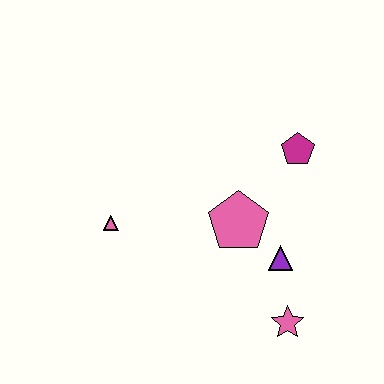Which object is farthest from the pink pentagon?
The pink triangle is farthest from the pink pentagon.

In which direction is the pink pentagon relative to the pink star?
The pink pentagon is above the pink star.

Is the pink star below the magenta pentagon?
Yes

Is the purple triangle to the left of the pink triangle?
No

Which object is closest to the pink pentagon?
The purple triangle is closest to the pink pentagon.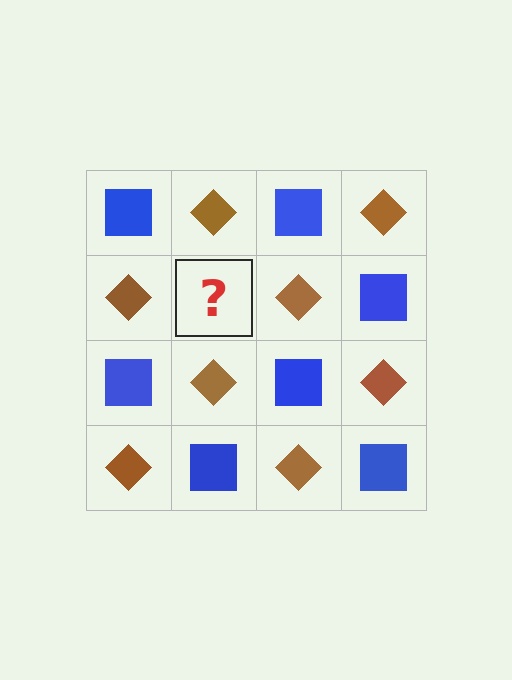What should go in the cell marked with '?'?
The missing cell should contain a blue square.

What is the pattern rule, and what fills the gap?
The rule is that it alternates blue square and brown diamond in a checkerboard pattern. The gap should be filled with a blue square.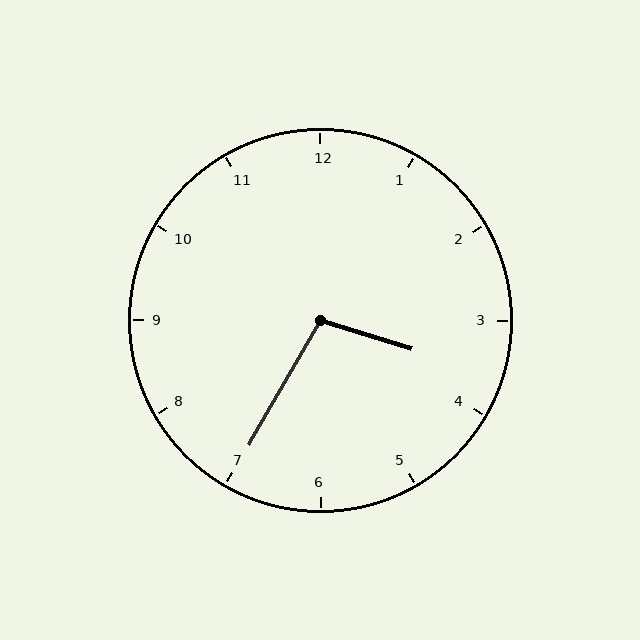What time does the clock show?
3:35.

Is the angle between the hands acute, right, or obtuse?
It is obtuse.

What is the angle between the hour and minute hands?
Approximately 102 degrees.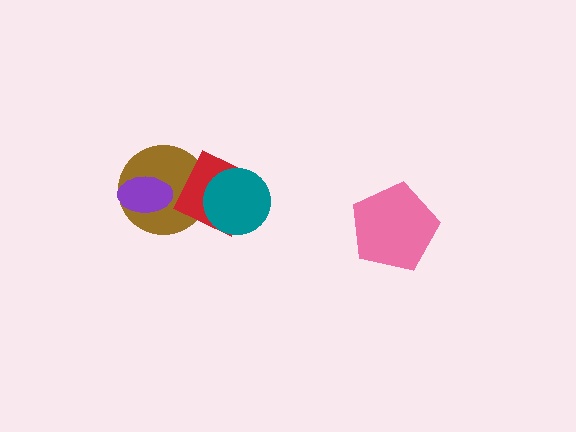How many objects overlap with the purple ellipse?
1 object overlaps with the purple ellipse.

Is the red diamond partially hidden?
Yes, it is partially covered by another shape.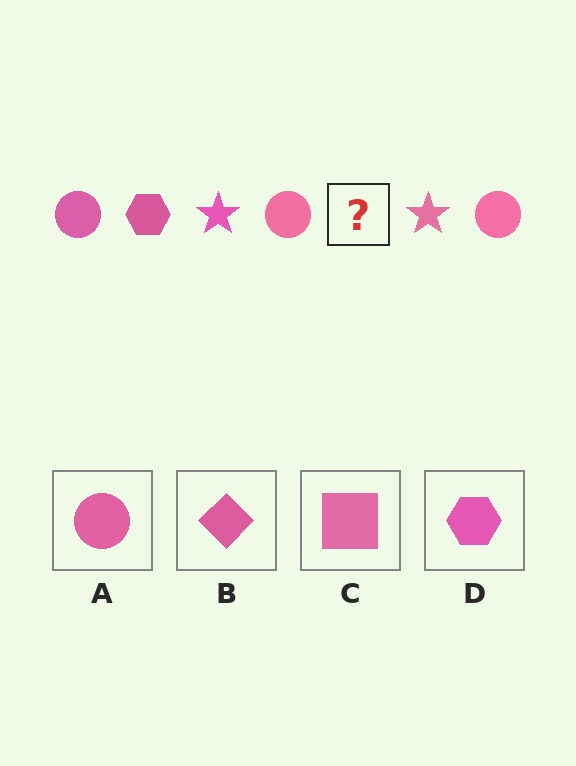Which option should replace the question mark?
Option D.